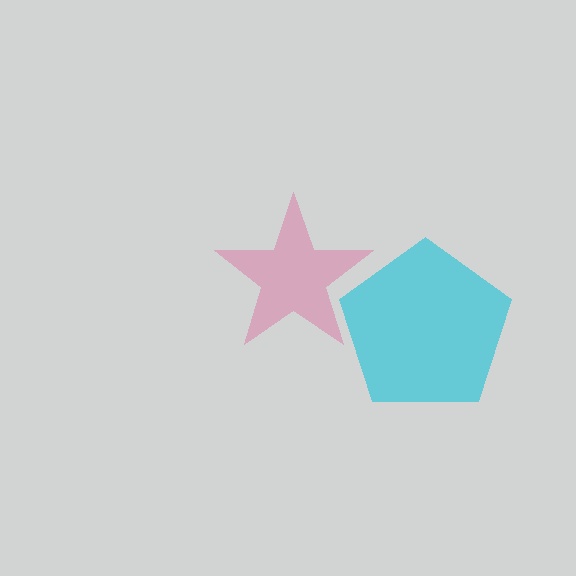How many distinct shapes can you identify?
There are 2 distinct shapes: a pink star, a cyan pentagon.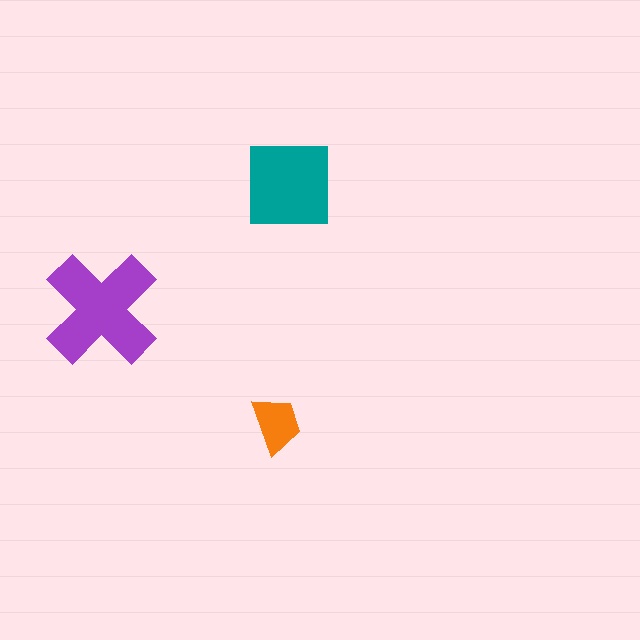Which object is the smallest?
The orange trapezoid.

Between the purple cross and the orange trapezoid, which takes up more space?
The purple cross.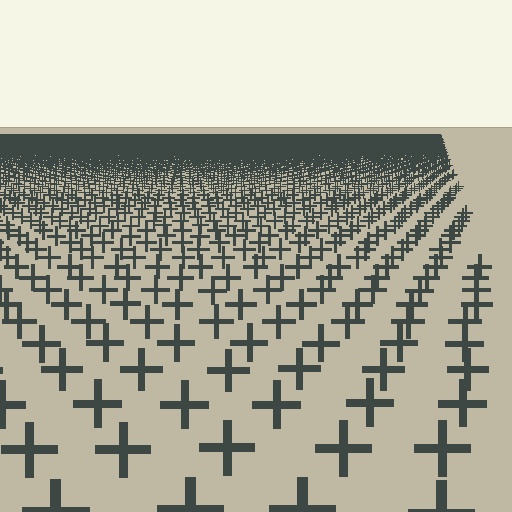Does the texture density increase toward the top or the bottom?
Density increases toward the top.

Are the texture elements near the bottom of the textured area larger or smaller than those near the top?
Larger. Near the bottom, elements are closer to the viewer and appear at a bigger on-screen size.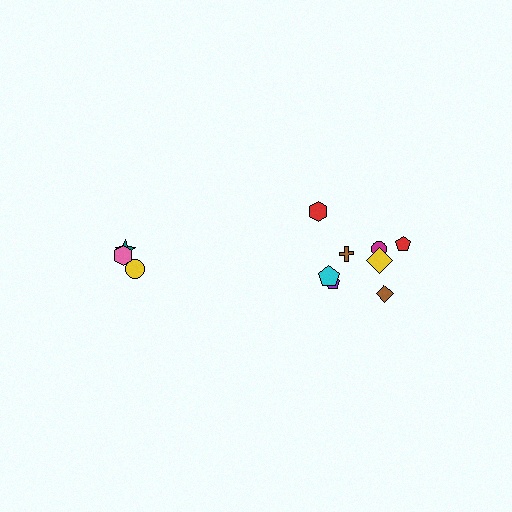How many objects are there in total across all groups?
There are 11 objects.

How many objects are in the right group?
There are 8 objects.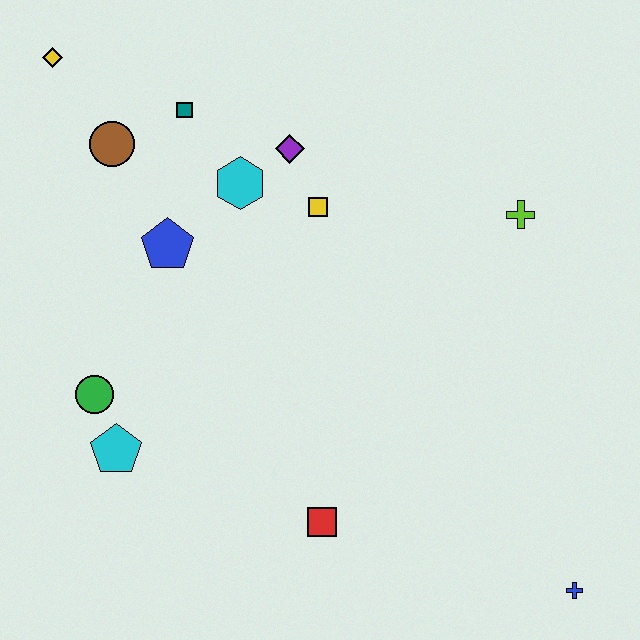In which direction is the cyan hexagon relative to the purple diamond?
The cyan hexagon is to the left of the purple diamond.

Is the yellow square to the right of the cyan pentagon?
Yes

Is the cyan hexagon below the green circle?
No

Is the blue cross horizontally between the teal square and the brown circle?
No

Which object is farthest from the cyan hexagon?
The blue cross is farthest from the cyan hexagon.